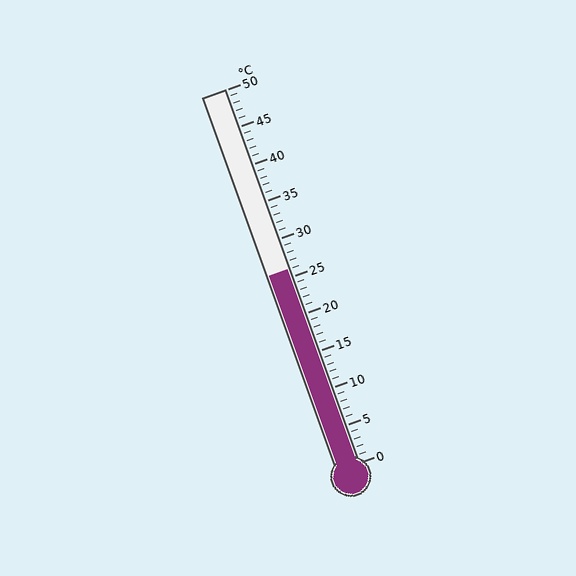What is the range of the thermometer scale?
The thermometer scale ranges from 0°C to 50°C.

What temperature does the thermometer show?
The thermometer shows approximately 26°C.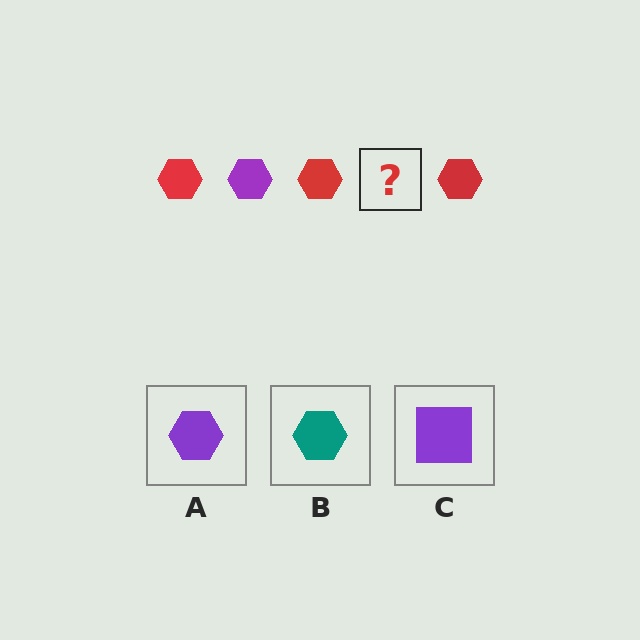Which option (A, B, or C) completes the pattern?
A.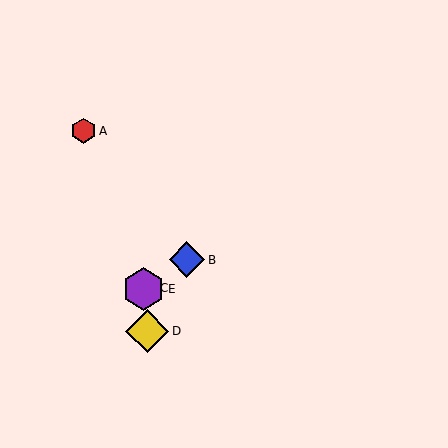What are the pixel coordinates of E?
Object E is at (143, 289).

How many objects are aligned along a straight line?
3 objects (B, C, E) are aligned along a straight line.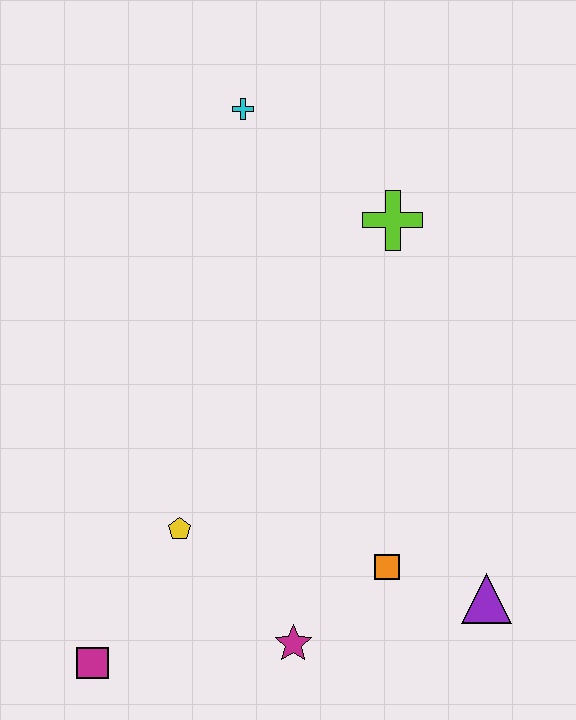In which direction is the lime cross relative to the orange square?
The lime cross is above the orange square.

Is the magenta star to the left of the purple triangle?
Yes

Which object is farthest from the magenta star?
The cyan cross is farthest from the magenta star.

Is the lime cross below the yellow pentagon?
No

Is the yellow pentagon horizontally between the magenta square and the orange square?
Yes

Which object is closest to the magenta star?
The orange square is closest to the magenta star.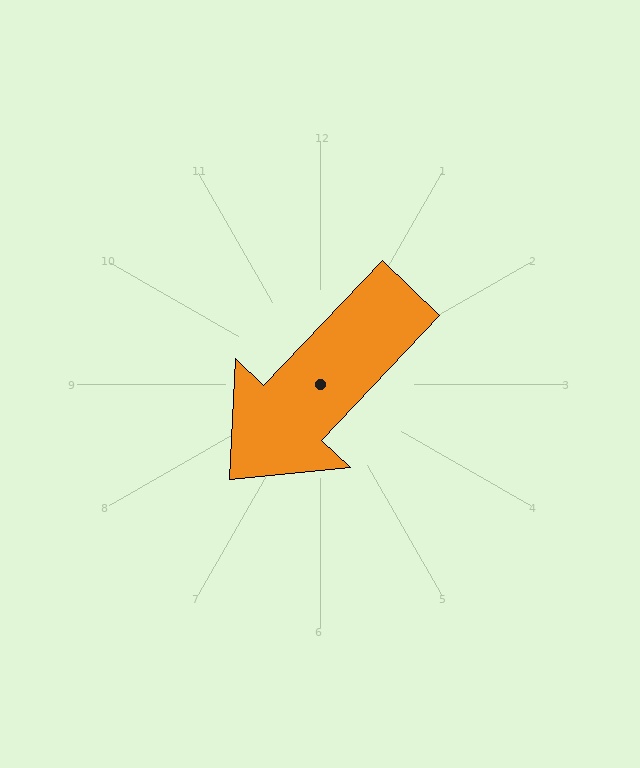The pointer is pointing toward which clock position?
Roughly 7 o'clock.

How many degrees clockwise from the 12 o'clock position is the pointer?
Approximately 223 degrees.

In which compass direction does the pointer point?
Southwest.